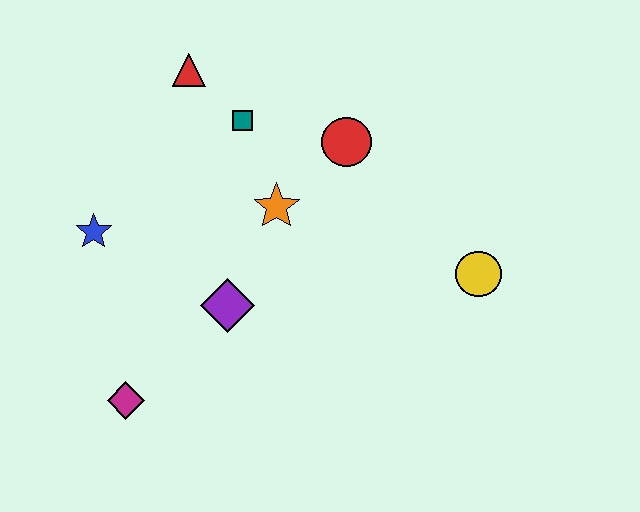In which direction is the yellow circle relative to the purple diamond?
The yellow circle is to the right of the purple diamond.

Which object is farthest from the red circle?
The magenta diamond is farthest from the red circle.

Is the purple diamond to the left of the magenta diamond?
No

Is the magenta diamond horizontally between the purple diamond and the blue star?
Yes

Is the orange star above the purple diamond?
Yes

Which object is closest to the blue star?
The purple diamond is closest to the blue star.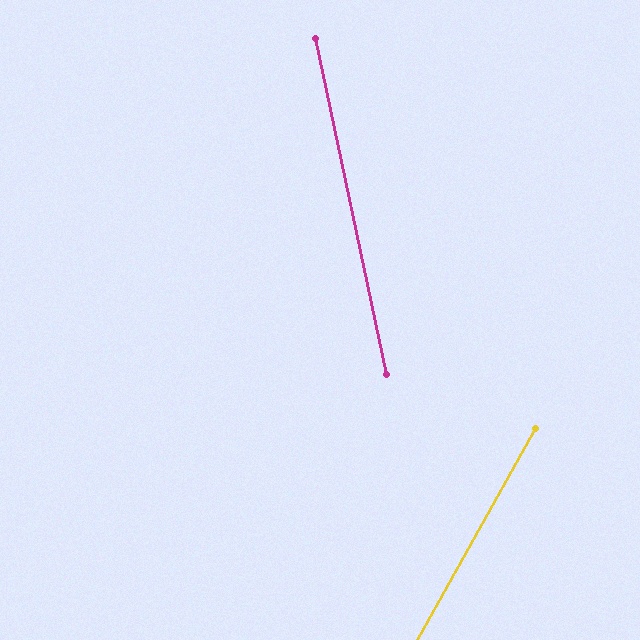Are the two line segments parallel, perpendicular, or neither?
Neither parallel nor perpendicular — they differ by about 41°.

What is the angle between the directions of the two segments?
Approximately 41 degrees.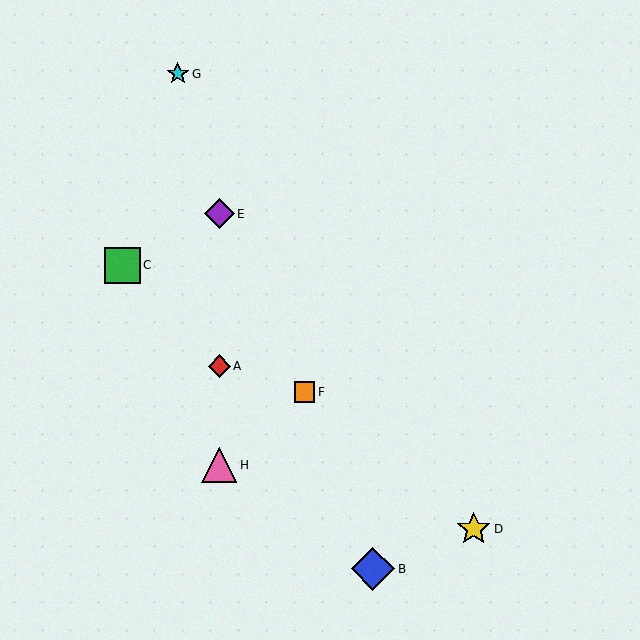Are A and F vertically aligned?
No, A is at x≈219 and F is at x≈304.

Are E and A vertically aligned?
Yes, both are at x≈219.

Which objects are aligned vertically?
Objects A, E, H are aligned vertically.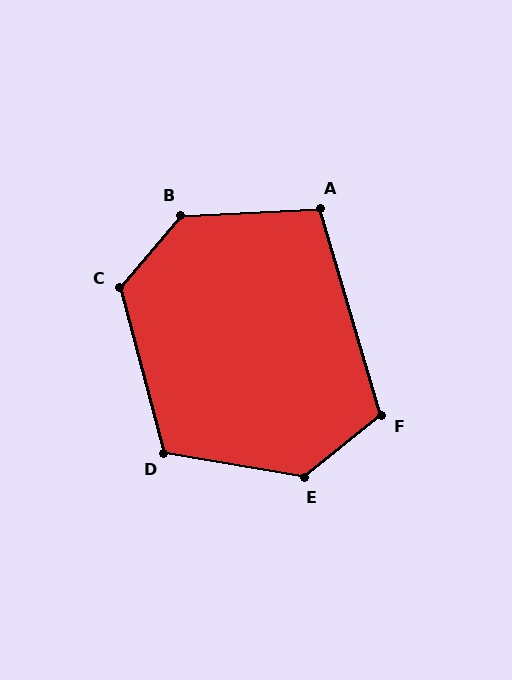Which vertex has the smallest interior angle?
A, at approximately 104 degrees.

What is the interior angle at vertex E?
Approximately 131 degrees (obtuse).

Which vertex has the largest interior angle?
B, at approximately 133 degrees.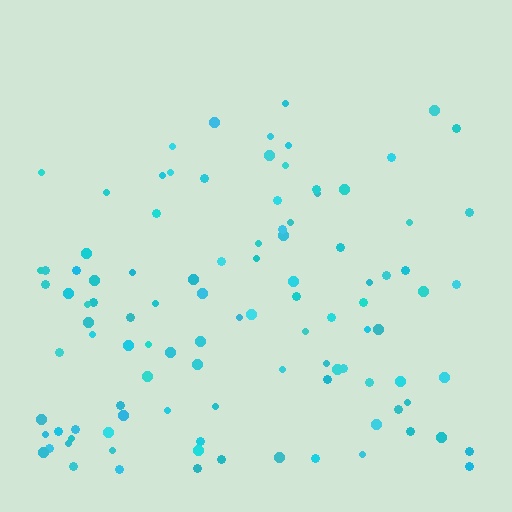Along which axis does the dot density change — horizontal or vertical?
Vertical.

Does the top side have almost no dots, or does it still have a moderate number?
Still a moderate number, just noticeably fewer than the bottom.